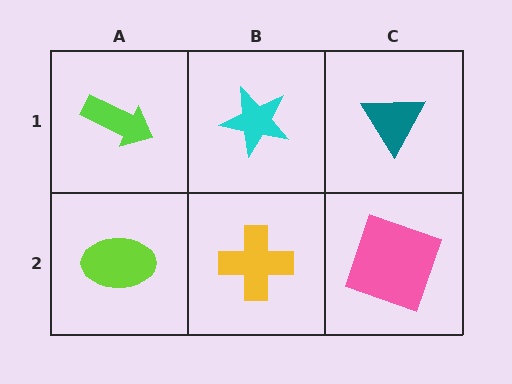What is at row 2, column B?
A yellow cross.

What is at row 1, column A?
A lime arrow.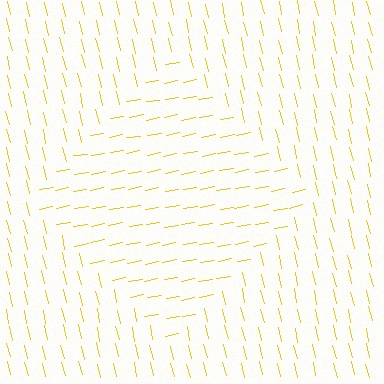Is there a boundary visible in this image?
Yes, there is a texture boundary formed by a change in line orientation.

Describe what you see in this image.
The image is filled with small yellow line segments. A diamond region in the image has lines oriented differently from the surrounding lines, creating a visible texture boundary.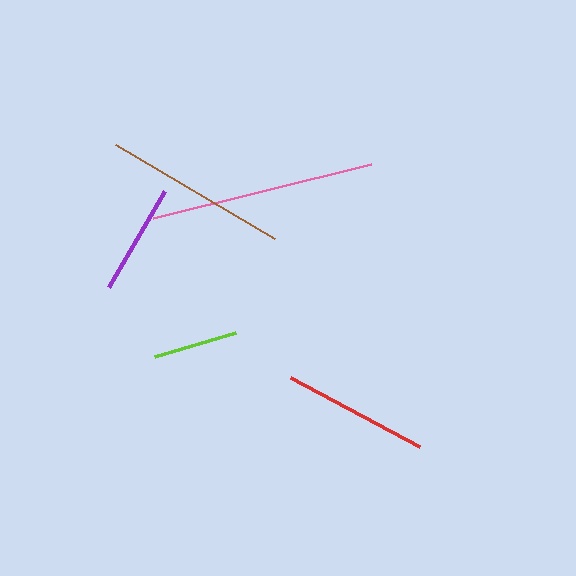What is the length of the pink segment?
The pink segment is approximately 224 pixels long.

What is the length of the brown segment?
The brown segment is approximately 185 pixels long.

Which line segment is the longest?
The pink line is the longest at approximately 224 pixels.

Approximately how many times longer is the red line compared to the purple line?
The red line is approximately 1.3 times the length of the purple line.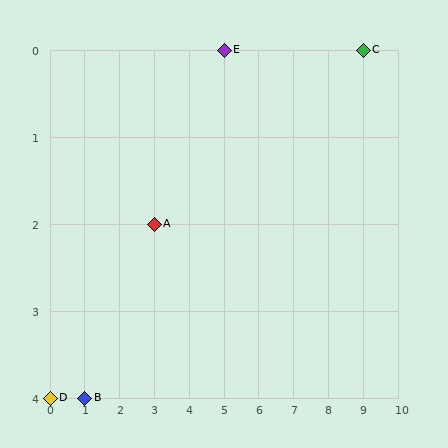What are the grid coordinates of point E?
Point E is at grid coordinates (5, 0).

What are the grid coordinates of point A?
Point A is at grid coordinates (3, 2).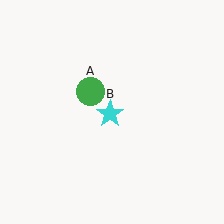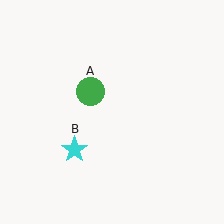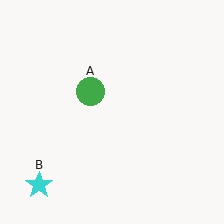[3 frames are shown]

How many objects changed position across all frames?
1 object changed position: cyan star (object B).